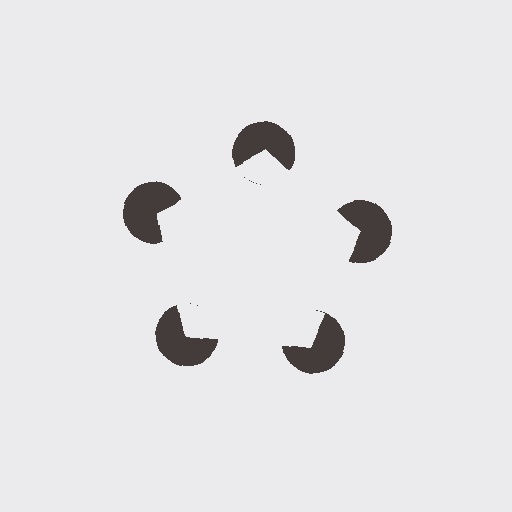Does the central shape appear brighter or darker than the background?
It typically appears slightly brighter than the background, even though no actual brightness change is drawn.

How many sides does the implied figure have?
5 sides.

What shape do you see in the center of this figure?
An illusory pentagon — its edges are inferred from the aligned wedge cuts in the pac-man discs, not physically drawn.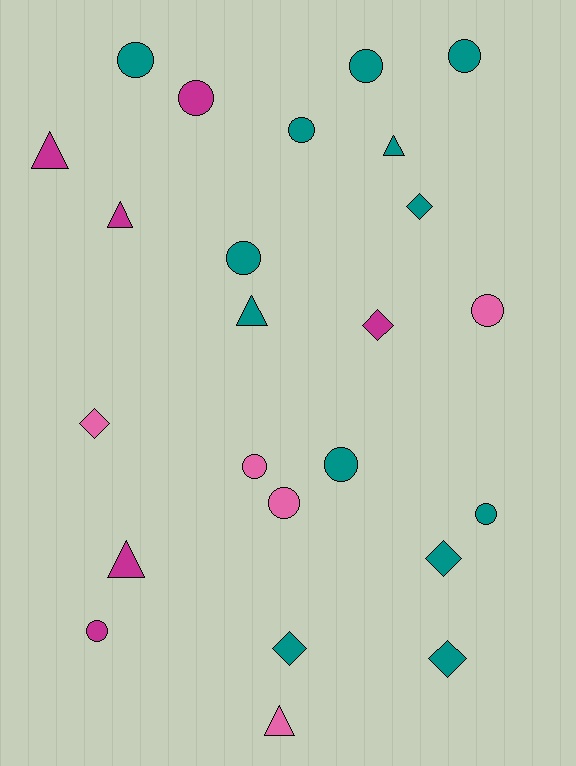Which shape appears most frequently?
Circle, with 12 objects.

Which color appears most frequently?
Teal, with 13 objects.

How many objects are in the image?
There are 24 objects.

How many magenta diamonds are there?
There is 1 magenta diamond.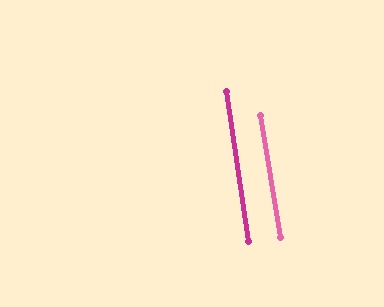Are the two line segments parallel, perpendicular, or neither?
Parallel — their directions differ by only 0.8°.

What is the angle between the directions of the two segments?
Approximately 1 degree.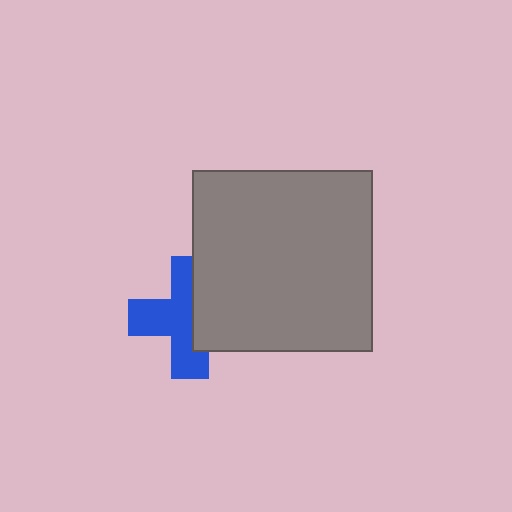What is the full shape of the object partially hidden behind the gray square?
The partially hidden object is a blue cross.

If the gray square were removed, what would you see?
You would see the complete blue cross.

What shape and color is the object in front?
The object in front is a gray square.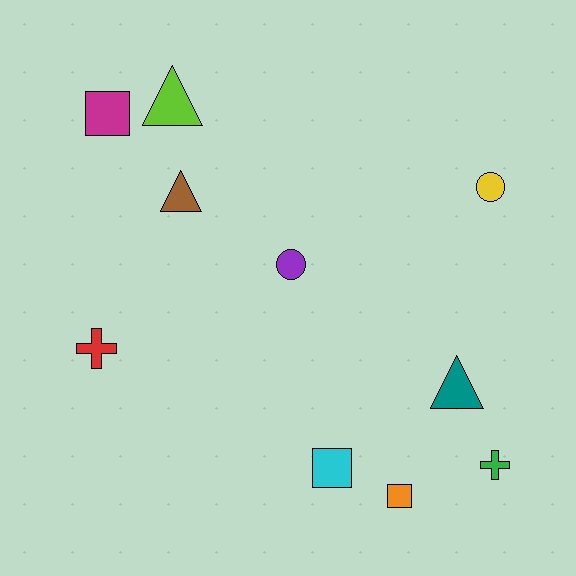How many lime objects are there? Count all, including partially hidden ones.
There is 1 lime object.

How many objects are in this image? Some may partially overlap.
There are 10 objects.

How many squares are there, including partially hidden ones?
There are 3 squares.